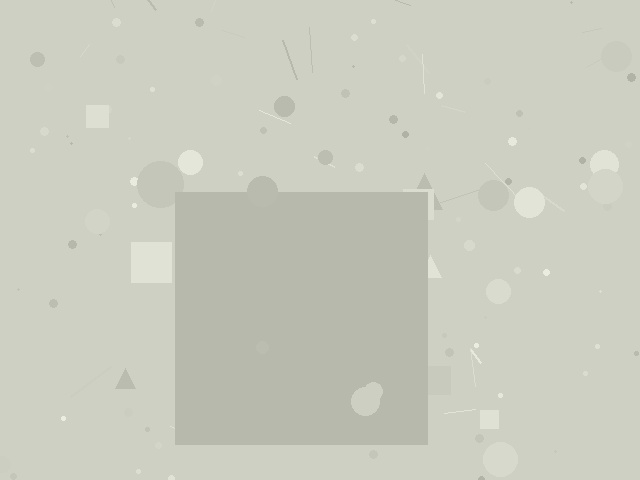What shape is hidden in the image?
A square is hidden in the image.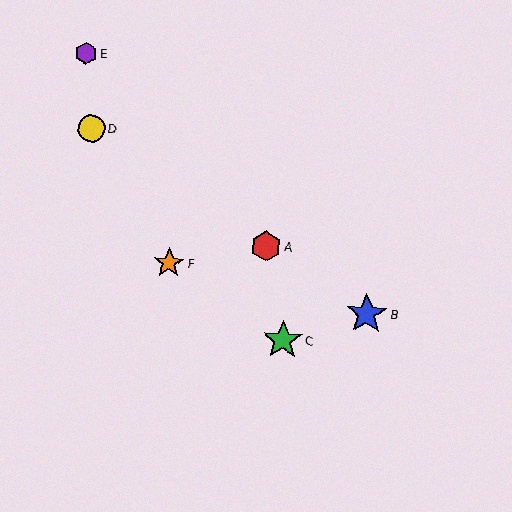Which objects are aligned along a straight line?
Objects A, B, D are aligned along a straight line.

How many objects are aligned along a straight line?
3 objects (A, B, D) are aligned along a straight line.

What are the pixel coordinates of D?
Object D is at (91, 128).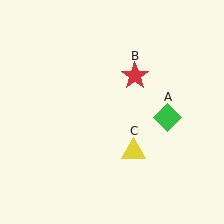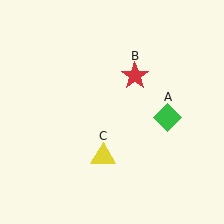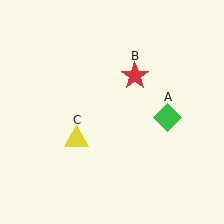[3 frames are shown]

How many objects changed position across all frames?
1 object changed position: yellow triangle (object C).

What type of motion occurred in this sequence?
The yellow triangle (object C) rotated clockwise around the center of the scene.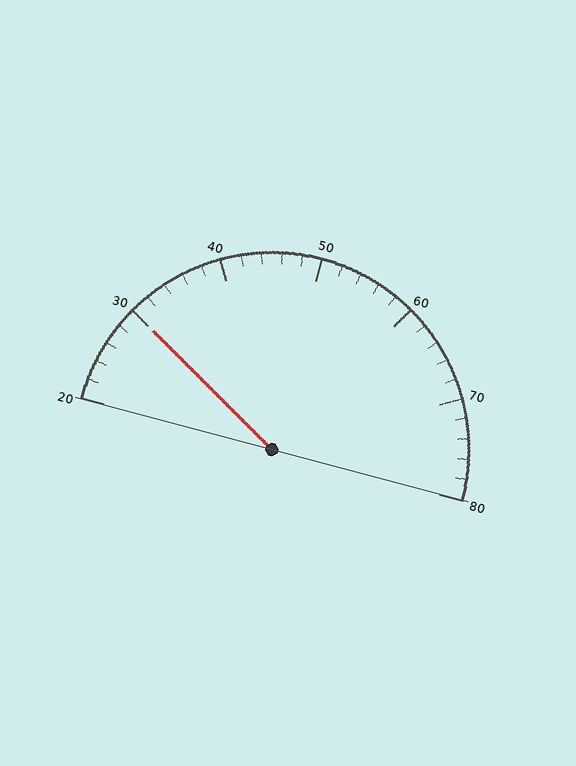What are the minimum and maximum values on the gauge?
The gauge ranges from 20 to 80.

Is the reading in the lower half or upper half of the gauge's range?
The reading is in the lower half of the range (20 to 80).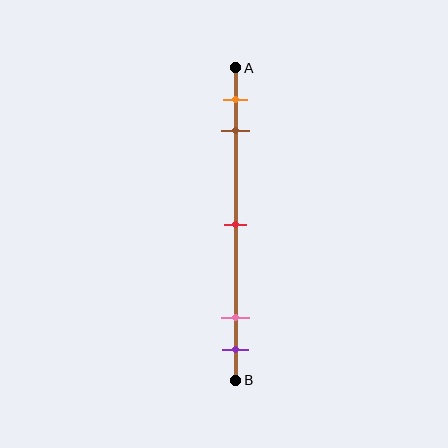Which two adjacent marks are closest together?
The pink and purple marks are the closest adjacent pair.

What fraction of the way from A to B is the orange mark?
The orange mark is approximately 10% (0.1) of the way from A to B.